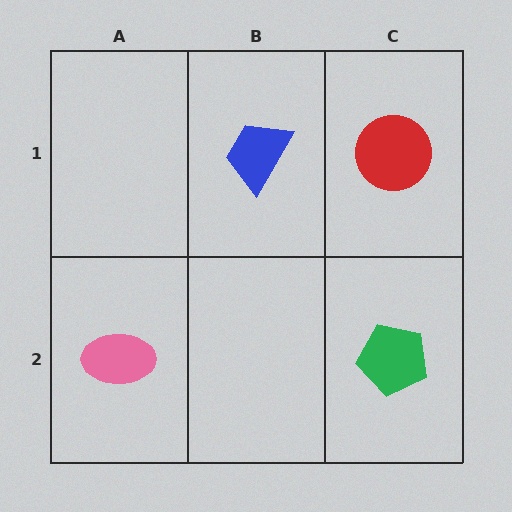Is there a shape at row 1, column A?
No, that cell is empty.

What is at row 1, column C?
A red circle.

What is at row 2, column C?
A green pentagon.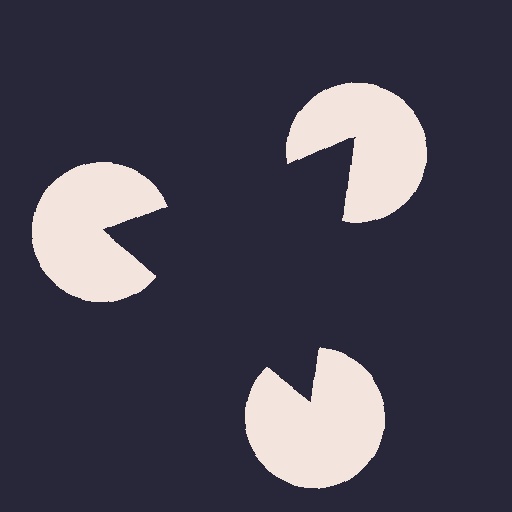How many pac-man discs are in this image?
There are 3 — one at each vertex of the illusory triangle.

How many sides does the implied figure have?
3 sides.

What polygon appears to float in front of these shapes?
An illusory triangle — its edges are inferred from the aligned wedge cuts in the pac-man discs, not physically drawn.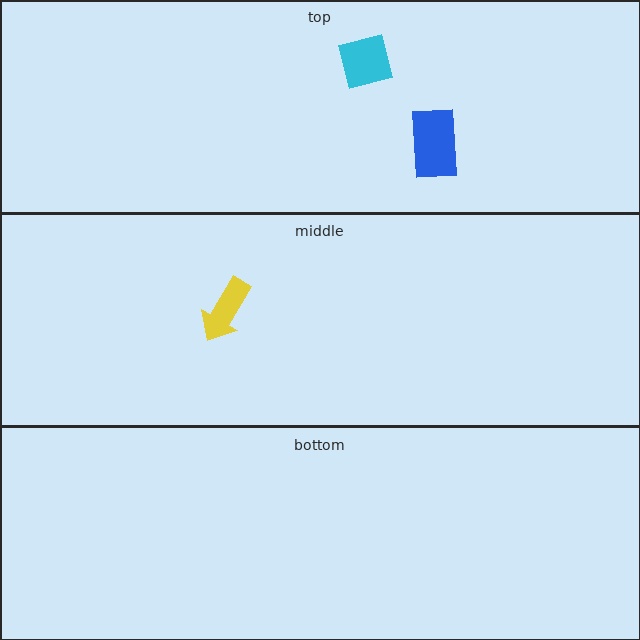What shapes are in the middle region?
The yellow arrow.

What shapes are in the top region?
The blue rectangle, the cyan square.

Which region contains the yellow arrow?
The middle region.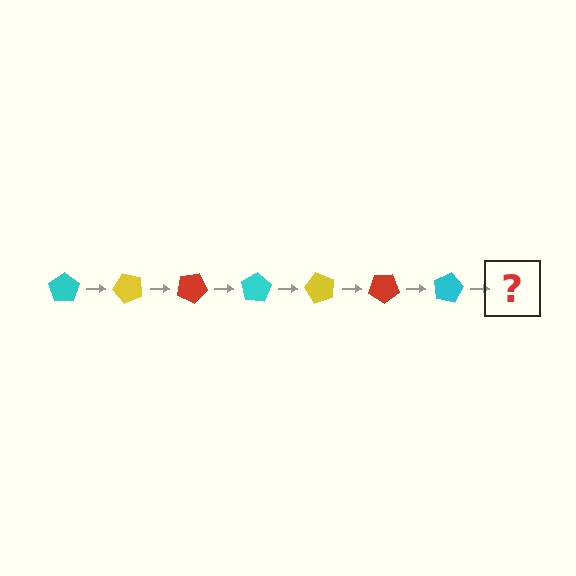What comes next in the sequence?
The next element should be a yellow pentagon, rotated 350 degrees from the start.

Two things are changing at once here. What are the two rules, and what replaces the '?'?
The two rules are that it rotates 50 degrees each step and the color cycles through cyan, yellow, and red. The '?' should be a yellow pentagon, rotated 350 degrees from the start.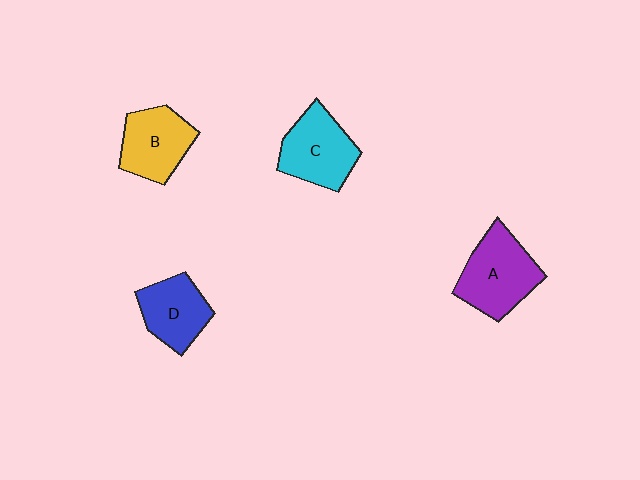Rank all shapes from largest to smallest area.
From largest to smallest: A (purple), C (cyan), B (yellow), D (blue).